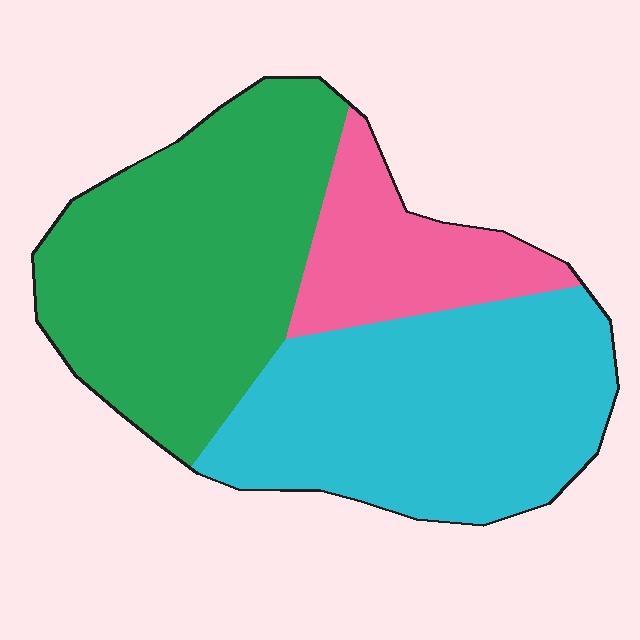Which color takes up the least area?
Pink, at roughly 15%.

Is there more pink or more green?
Green.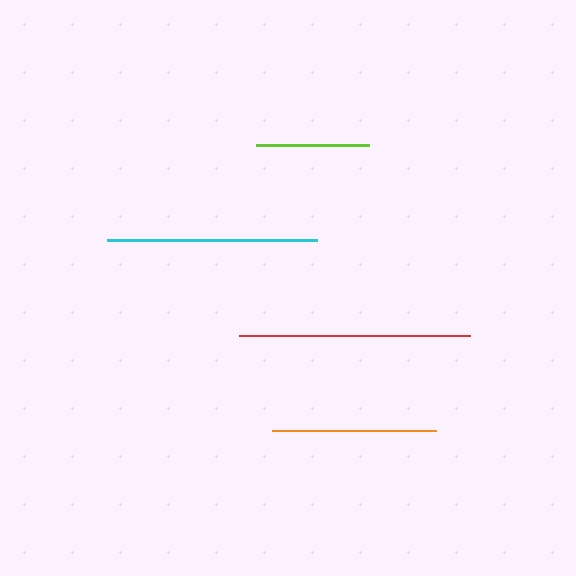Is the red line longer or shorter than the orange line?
The red line is longer than the orange line.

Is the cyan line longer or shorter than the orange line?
The cyan line is longer than the orange line.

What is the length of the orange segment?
The orange segment is approximately 163 pixels long.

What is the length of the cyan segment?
The cyan segment is approximately 211 pixels long.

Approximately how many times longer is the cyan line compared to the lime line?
The cyan line is approximately 1.9 times the length of the lime line.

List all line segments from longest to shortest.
From longest to shortest: red, cyan, orange, lime.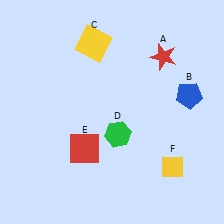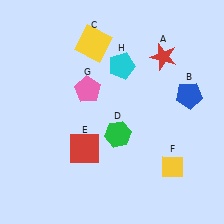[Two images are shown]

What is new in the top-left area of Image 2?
A pink pentagon (G) was added in the top-left area of Image 2.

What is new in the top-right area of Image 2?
A cyan pentagon (H) was added in the top-right area of Image 2.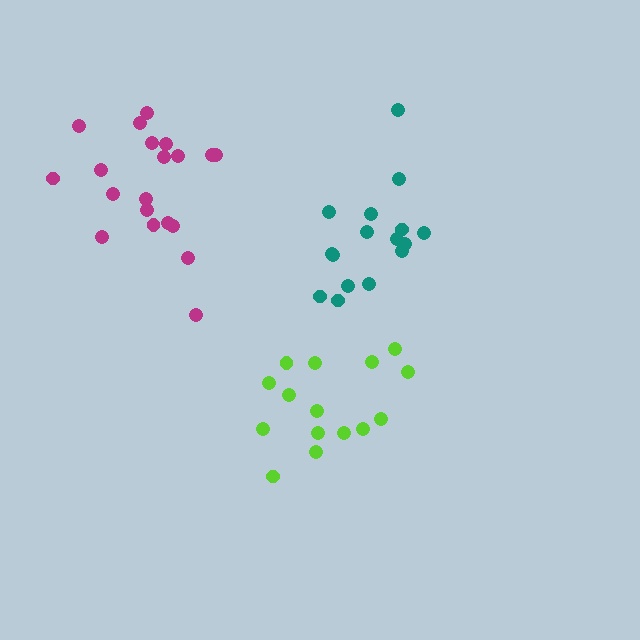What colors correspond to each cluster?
The clusters are colored: magenta, lime, teal.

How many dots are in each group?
Group 1: 20 dots, Group 2: 15 dots, Group 3: 16 dots (51 total).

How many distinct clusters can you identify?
There are 3 distinct clusters.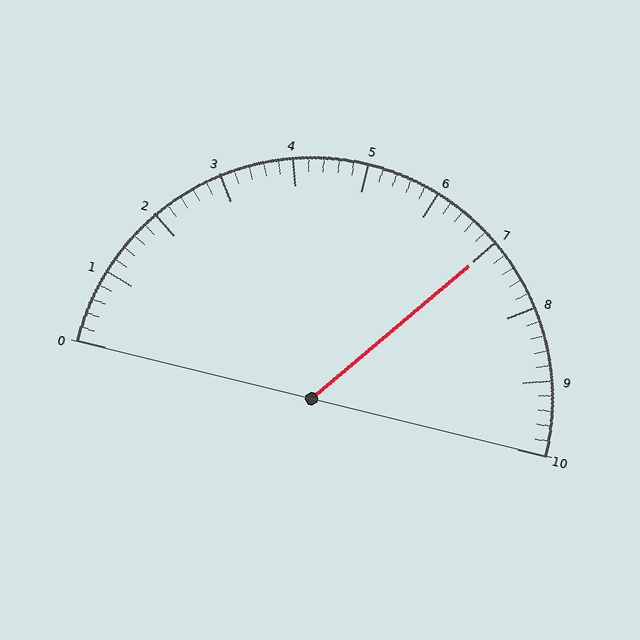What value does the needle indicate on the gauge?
The needle indicates approximately 7.0.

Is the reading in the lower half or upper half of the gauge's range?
The reading is in the upper half of the range (0 to 10).